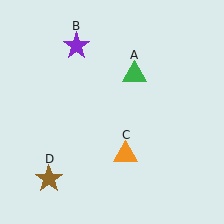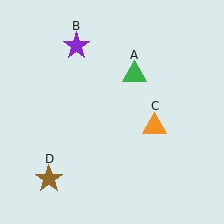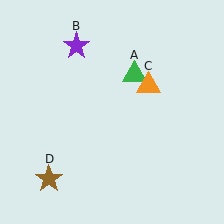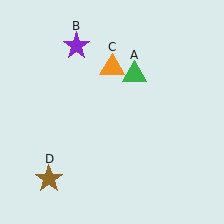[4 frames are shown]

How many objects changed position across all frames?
1 object changed position: orange triangle (object C).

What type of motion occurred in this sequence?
The orange triangle (object C) rotated counterclockwise around the center of the scene.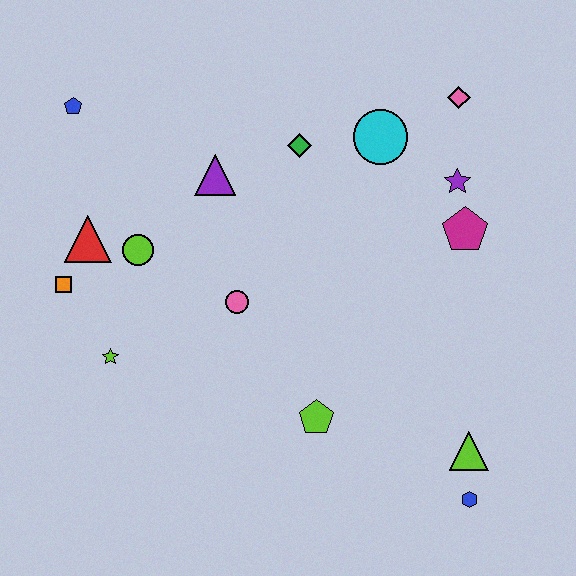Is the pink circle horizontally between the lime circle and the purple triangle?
No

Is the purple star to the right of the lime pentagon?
Yes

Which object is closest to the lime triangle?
The blue hexagon is closest to the lime triangle.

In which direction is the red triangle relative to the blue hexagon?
The red triangle is to the left of the blue hexagon.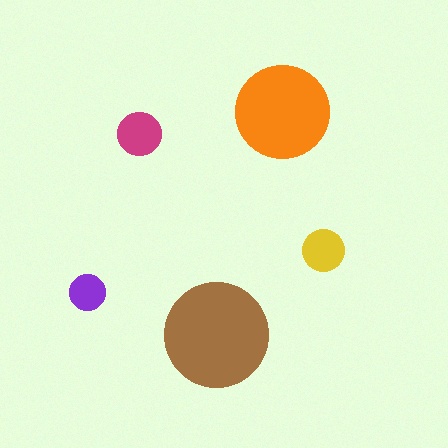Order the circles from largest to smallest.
the brown one, the orange one, the magenta one, the yellow one, the purple one.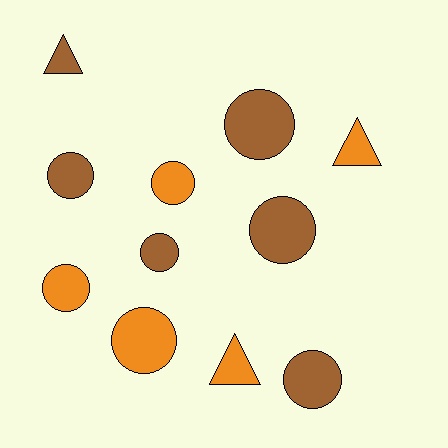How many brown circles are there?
There are 5 brown circles.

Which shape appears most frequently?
Circle, with 8 objects.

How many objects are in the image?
There are 11 objects.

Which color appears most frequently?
Brown, with 6 objects.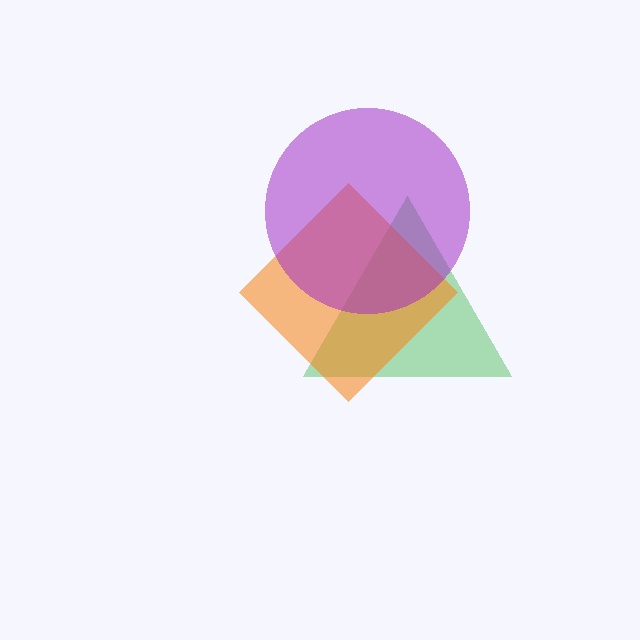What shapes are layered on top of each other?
The layered shapes are: a green triangle, an orange diamond, a purple circle.